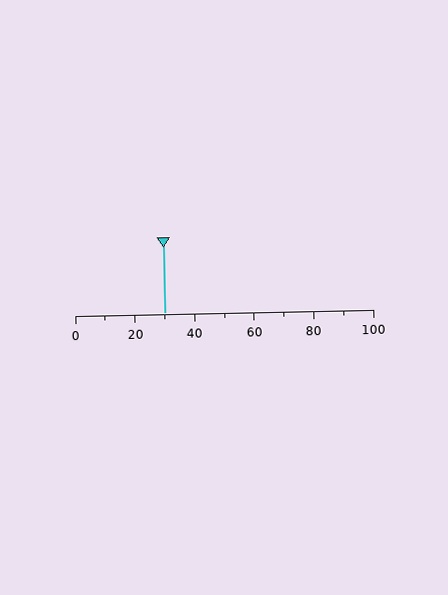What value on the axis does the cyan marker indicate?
The marker indicates approximately 30.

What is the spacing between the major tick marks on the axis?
The major ticks are spaced 20 apart.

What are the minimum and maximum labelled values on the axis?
The axis runs from 0 to 100.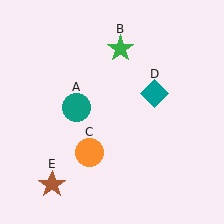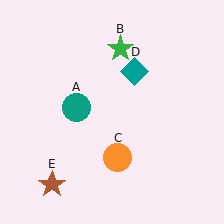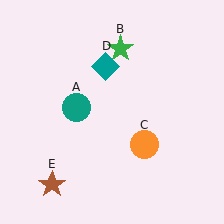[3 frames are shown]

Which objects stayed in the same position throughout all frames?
Teal circle (object A) and green star (object B) and brown star (object E) remained stationary.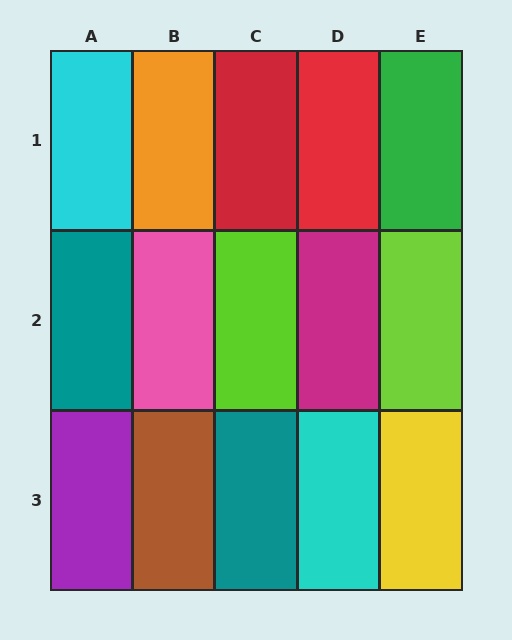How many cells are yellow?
1 cell is yellow.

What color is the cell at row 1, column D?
Red.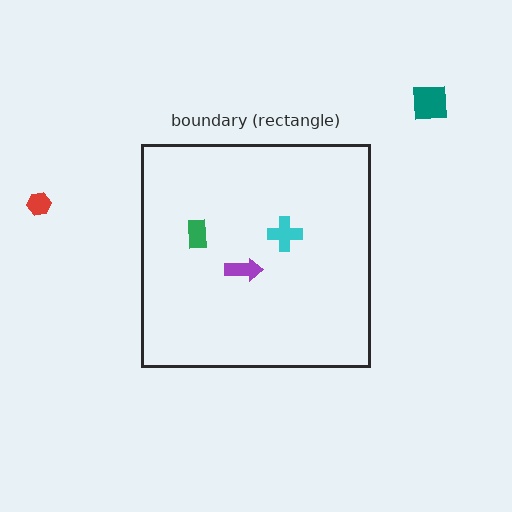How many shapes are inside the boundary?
3 inside, 2 outside.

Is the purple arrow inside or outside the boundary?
Inside.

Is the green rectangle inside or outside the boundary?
Inside.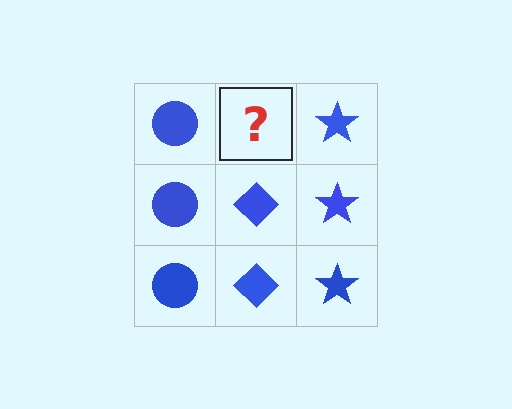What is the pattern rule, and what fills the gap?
The rule is that each column has a consistent shape. The gap should be filled with a blue diamond.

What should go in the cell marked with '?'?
The missing cell should contain a blue diamond.